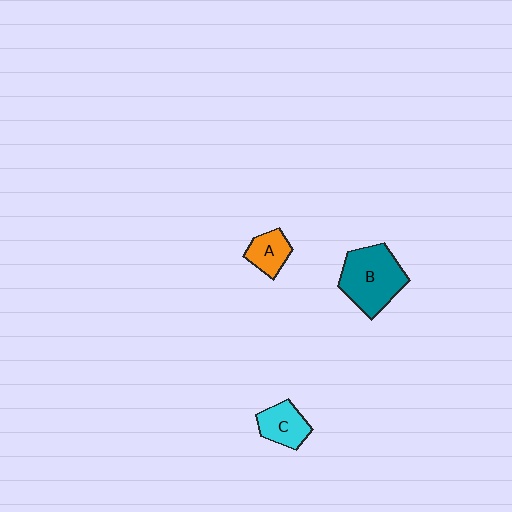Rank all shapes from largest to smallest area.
From largest to smallest: B (teal), C (cyan), A (orange).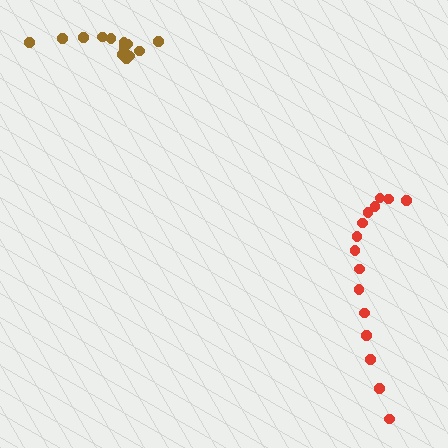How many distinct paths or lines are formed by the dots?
There are 2 distinct paths.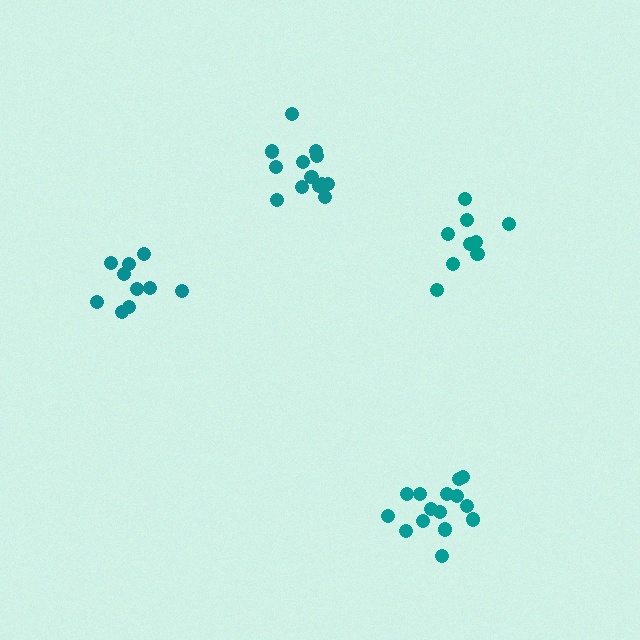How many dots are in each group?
Group 1: 9 dots, Group 2: 15 dots, Group 3: 13 dots, Group 4: 10 dots (47 total).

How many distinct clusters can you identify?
There are 4 distinct clusters.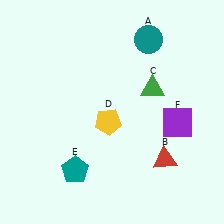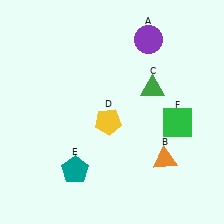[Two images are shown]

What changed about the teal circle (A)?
In Image 1, A is teal. In Image 2, it changed to purple.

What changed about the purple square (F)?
In Image 1, F is purple. In Image 2, it changed to green.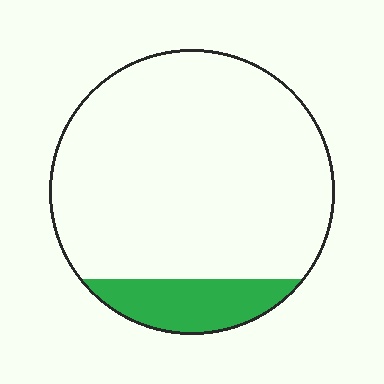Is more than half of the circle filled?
No.